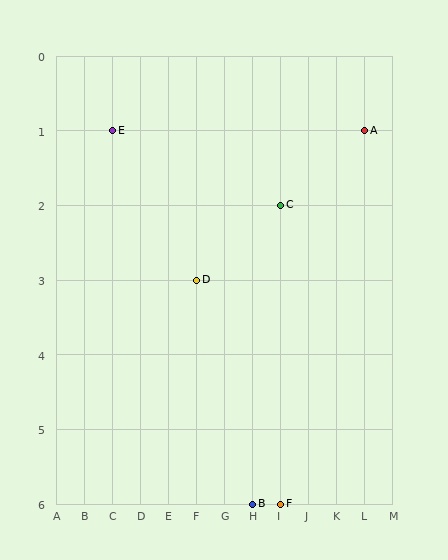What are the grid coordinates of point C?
Point C is at grid coordinates (I, 2).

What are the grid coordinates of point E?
Point E is at grid coordinates (C, 1).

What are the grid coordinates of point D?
Point D is at grid coordinates (F, 3).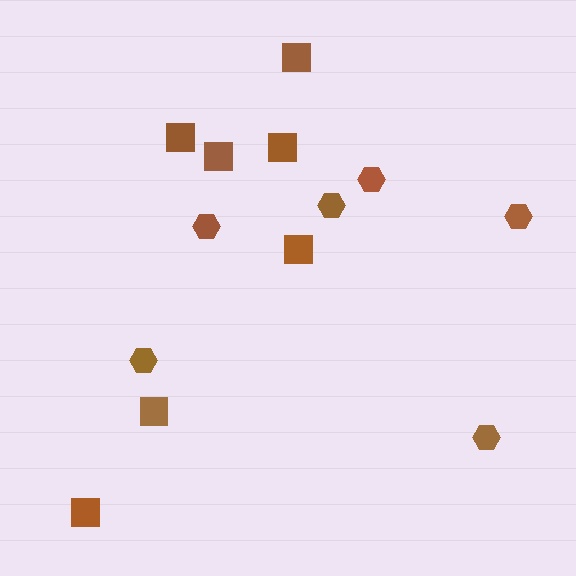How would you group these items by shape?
There are 2 groups: one group of hexagons (6) and one group of squares (7).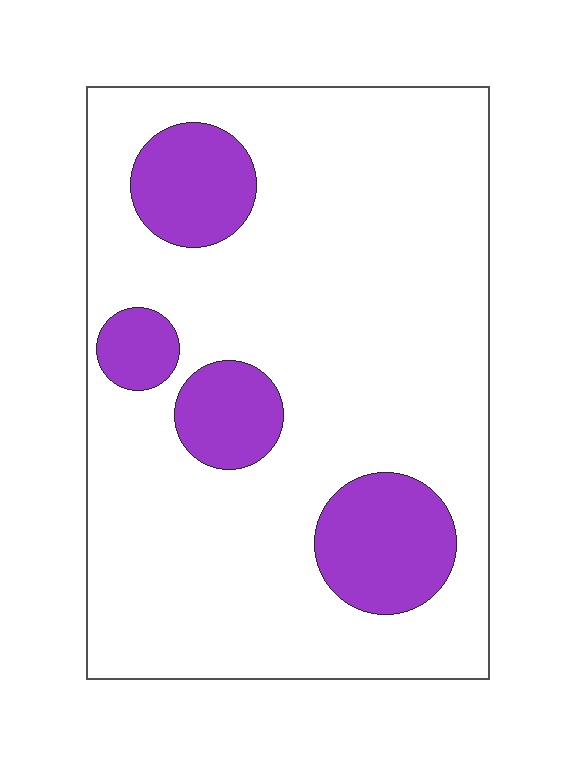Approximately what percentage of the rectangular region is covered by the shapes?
Approximately 20%.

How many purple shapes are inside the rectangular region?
4.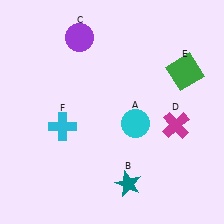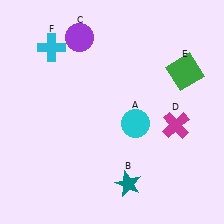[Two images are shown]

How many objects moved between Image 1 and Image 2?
1 object moved between the two images.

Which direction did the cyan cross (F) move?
The cyan cross (F) moved up.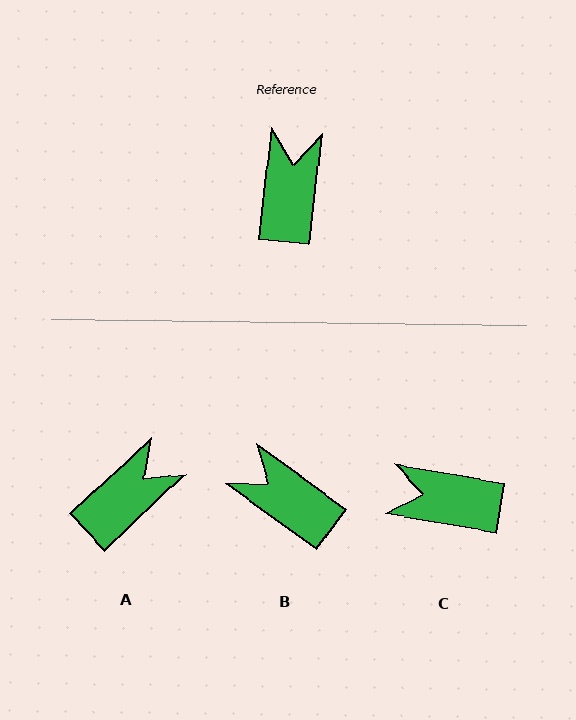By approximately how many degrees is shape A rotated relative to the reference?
Approximately 40 degrees clockwise.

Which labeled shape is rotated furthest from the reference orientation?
C, about 87 degrees away.